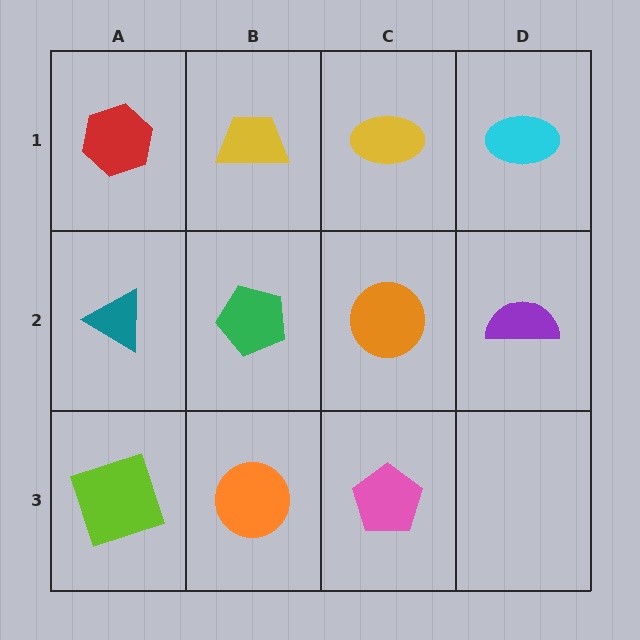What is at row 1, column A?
A red hexagon.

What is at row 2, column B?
A green pentagon.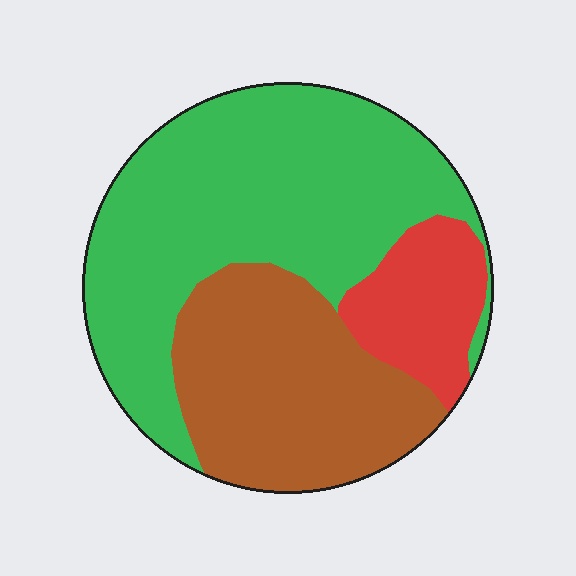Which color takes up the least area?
Red, at roughly 15%.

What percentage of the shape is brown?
Brown covers about 35% of the shape.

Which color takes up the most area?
Green, at roughly 55%.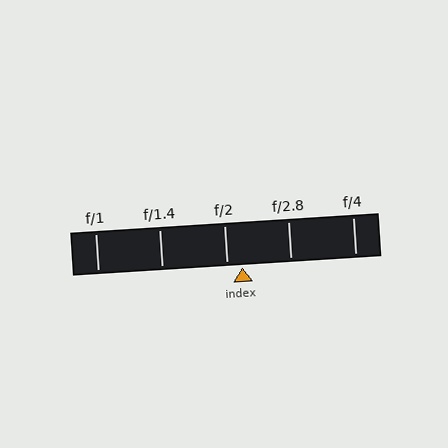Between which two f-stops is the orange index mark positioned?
The index mark is between f/2 and f/2.8.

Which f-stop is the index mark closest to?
The index mark is closest to f/2.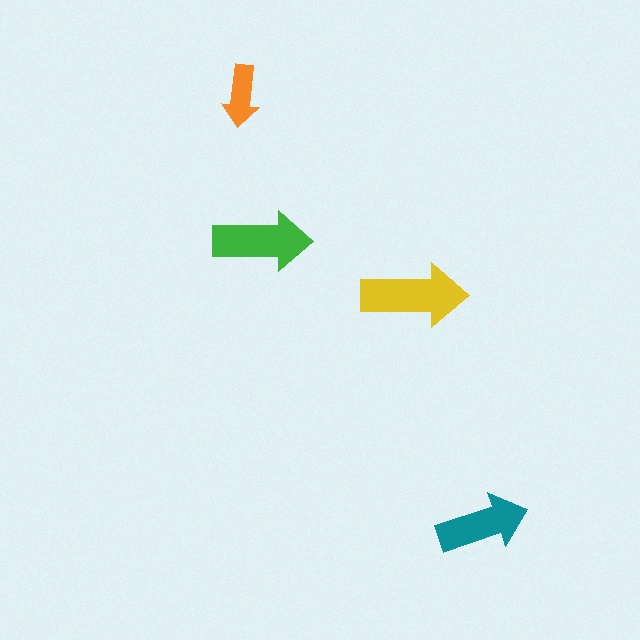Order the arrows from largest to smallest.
the yellow one, the green one, the teal one, the orange one.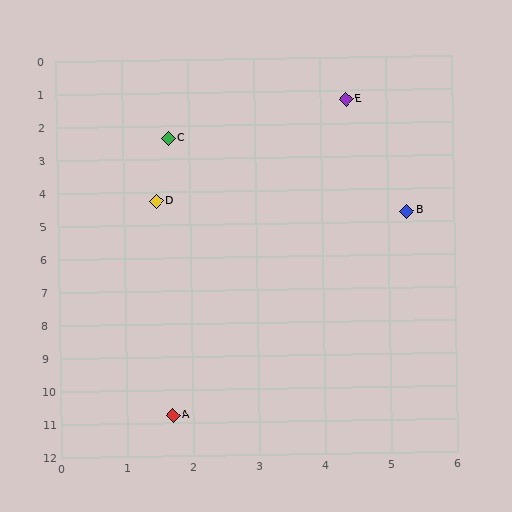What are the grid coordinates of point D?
Point D is at approximately (1.5, 4.3).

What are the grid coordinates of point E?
Point E is at approximately (4.4, 1.3).